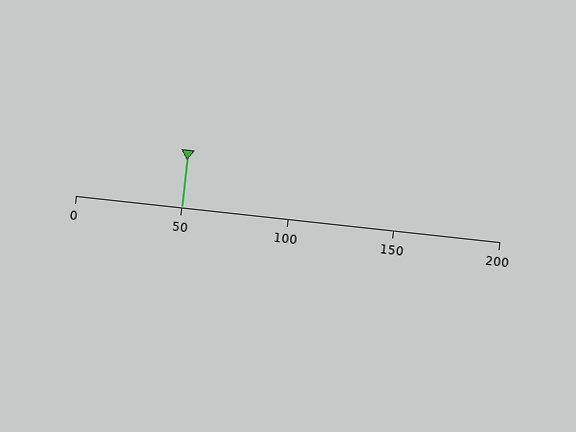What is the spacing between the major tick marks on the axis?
The major ticks are spaced 50 apart.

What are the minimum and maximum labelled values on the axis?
The axis runs from 0 to 200.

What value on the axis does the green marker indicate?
The marker indicates approximately 50.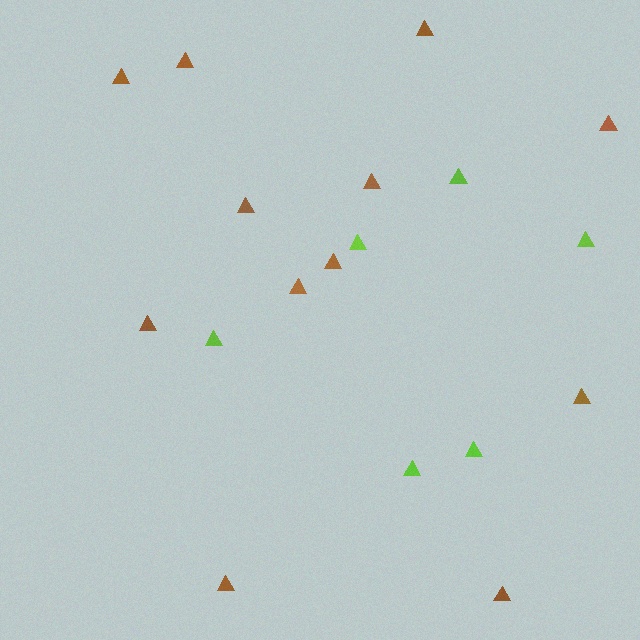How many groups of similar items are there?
There are 2 groups: one group of brown triangles (12) and one group of lime triangles (6).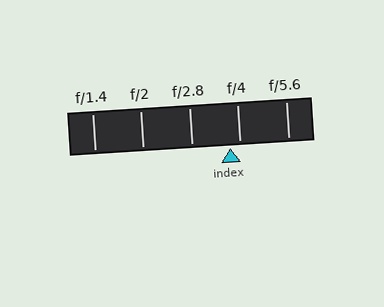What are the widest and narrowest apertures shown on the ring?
The widest aperture shown is f/1.4 and the narrowest is f/5.6.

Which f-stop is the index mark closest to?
The index mark is closest to f/4.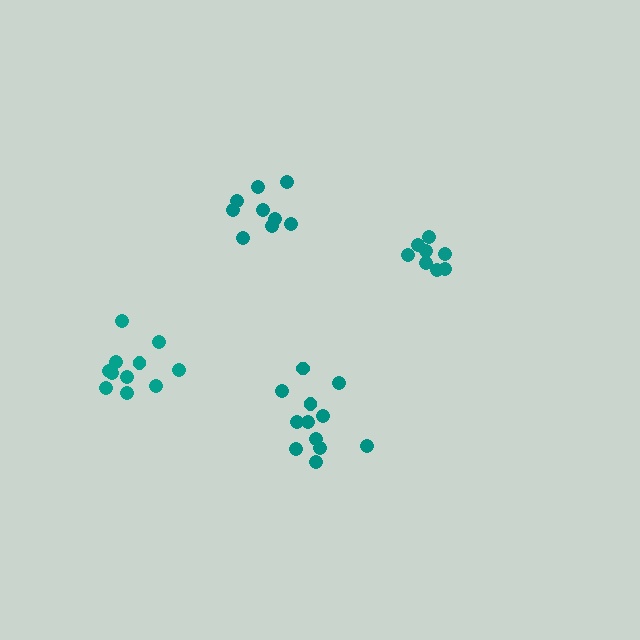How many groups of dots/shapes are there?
There are 4 groups.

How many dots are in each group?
Group 1: 9 dots, Group 2: 8 dots, Group 3: 11 dots, Group 4: 12 dots (40 total).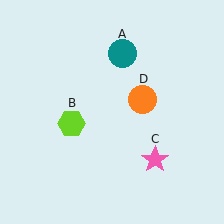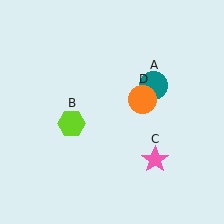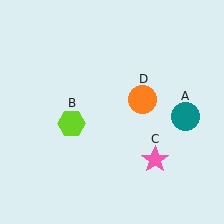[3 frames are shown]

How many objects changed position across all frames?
1 object changed position: teal circle (object A).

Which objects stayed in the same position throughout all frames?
Lime hexagon (object B) and pink star (object C) and orange circle (object D) remained stationary.